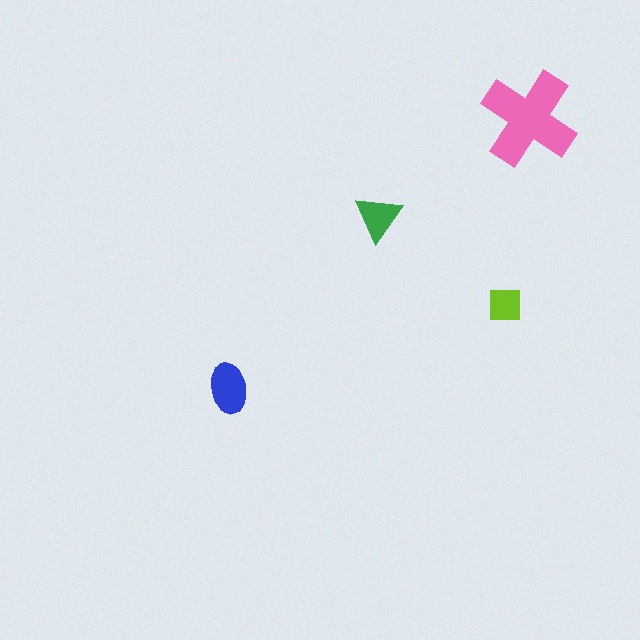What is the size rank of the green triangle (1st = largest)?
3rd.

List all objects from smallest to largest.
The lime square, the green triangle, the blue ellipse, the pink cross.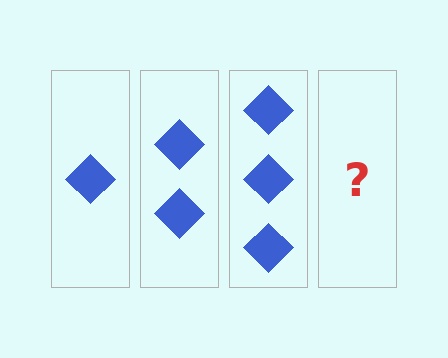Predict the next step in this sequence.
The next step is 4 diamonds.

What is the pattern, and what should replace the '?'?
The pattern is that each step adds one more diamond. The '?' should be 4 diamonds.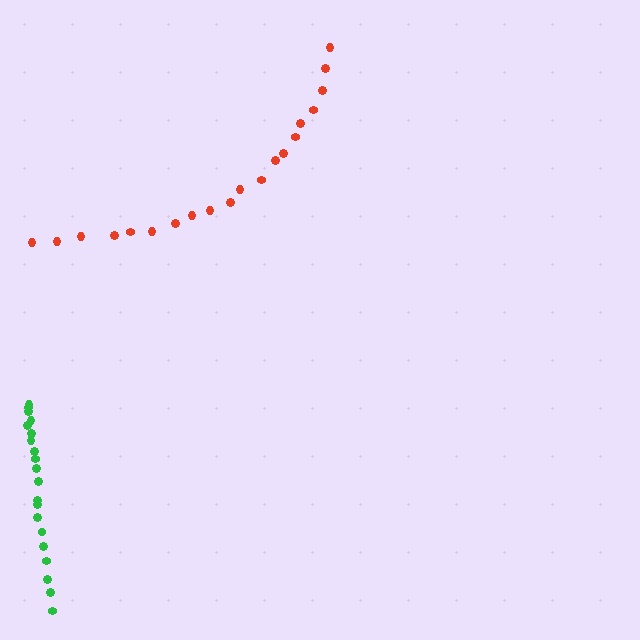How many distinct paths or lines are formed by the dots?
There are 2 distinct paths.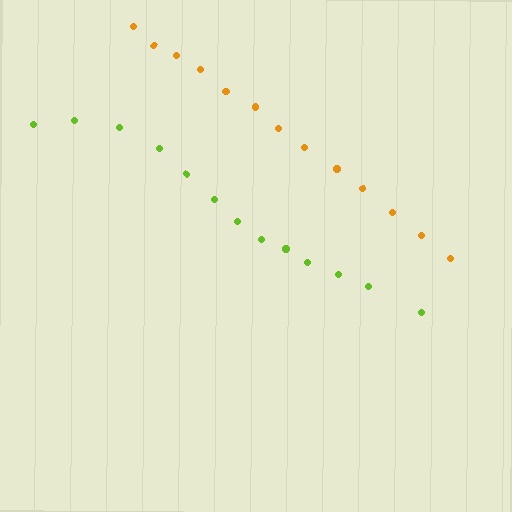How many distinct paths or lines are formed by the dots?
There are 2 distinct paths.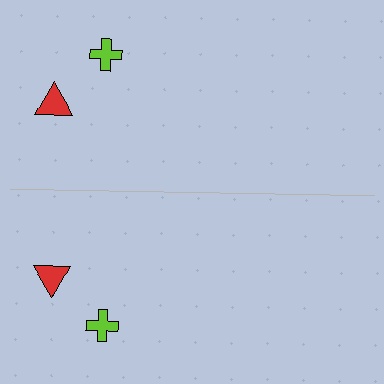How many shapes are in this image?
There are 4 shapes in this image.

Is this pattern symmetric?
Yes, this pattern has bilateral (reflection) symmetry.